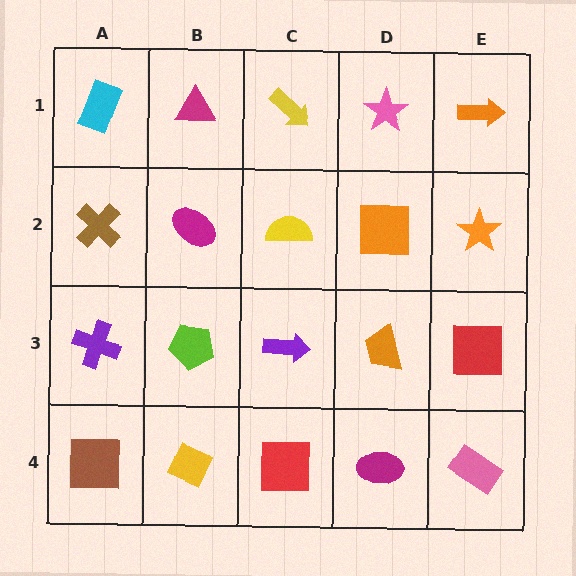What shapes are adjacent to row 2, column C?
A yellow arrow (row 1, column C), a purple arrow (row 3, column C), a magenta ellipse (row 2, column B), an orange square (row 2, column D).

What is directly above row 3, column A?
A brown cross.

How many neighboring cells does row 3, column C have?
4.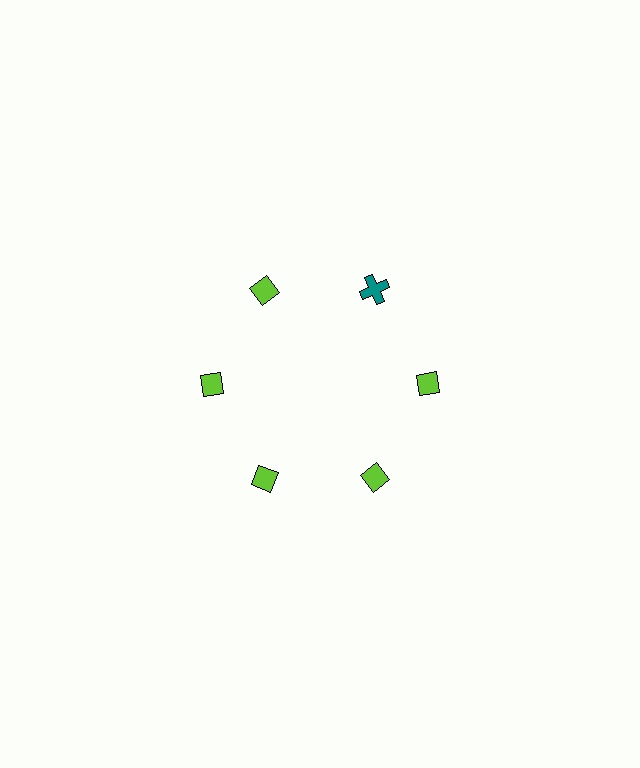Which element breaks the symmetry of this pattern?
The teal cross at roughly the 1 o'clock position breaks the symmetry. All other shapes are lime diamonds.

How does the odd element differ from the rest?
It differs in both color (teal instead of lime) and shape (cross instead of diamond).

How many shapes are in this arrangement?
There are 6 shapes arranged in a ring pattern.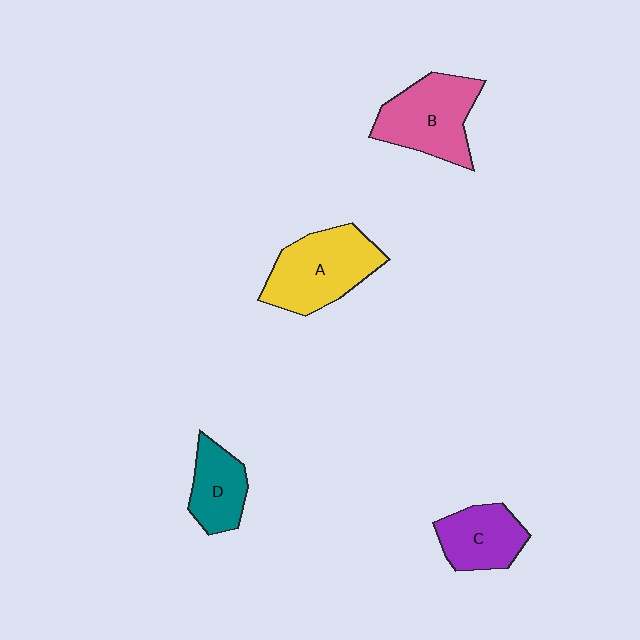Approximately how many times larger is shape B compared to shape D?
Approximately 1.6 times.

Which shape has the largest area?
Shape A (yellow).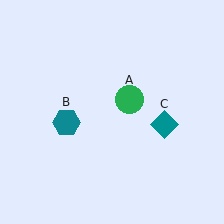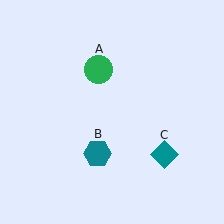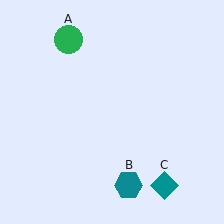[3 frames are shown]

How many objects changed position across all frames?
3 objects changed position: green circle (object A), teal hexagon (object B), teal diamond (object C).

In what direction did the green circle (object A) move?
The green circle (object A) moved up and to the left.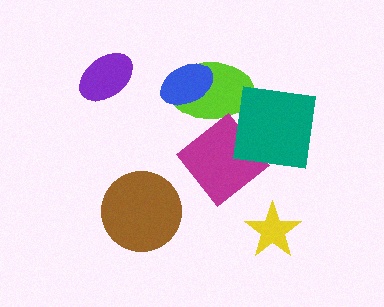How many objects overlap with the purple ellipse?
0 objects overlap with the purple ellipse.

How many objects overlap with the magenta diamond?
1 object overlaps with the magenta diamond.